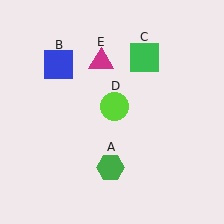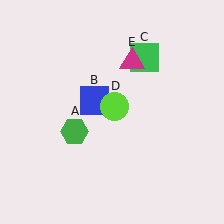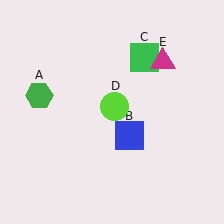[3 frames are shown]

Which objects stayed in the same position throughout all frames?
Green square (object C) and lime circle (object D) remained stationary.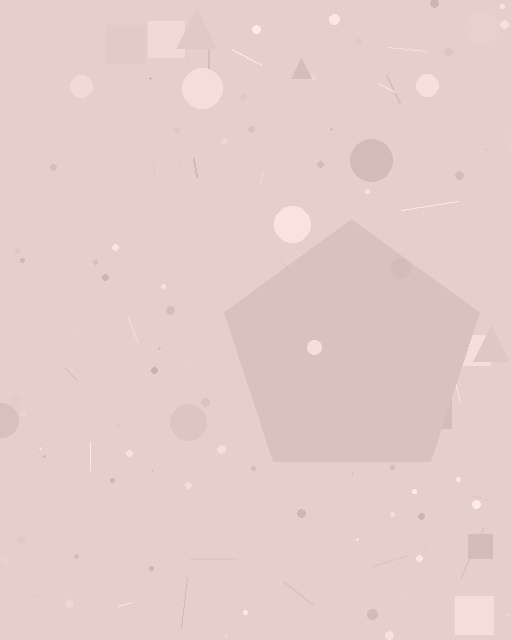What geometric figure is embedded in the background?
A pentagon is embedded in the background.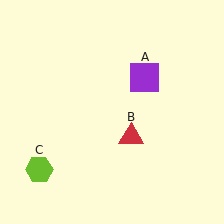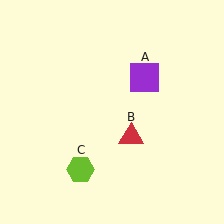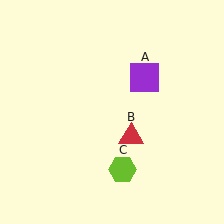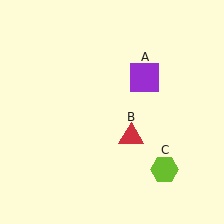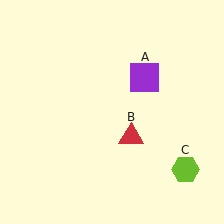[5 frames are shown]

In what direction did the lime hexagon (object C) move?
The lime hexagon (object C) moved right.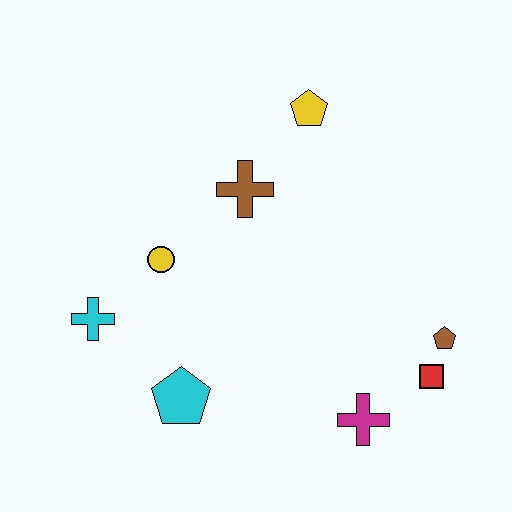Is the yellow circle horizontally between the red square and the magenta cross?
No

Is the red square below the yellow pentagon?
Yes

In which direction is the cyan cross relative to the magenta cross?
The cyan cross is to the left of the magenta cross.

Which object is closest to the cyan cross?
The yellow circle is closest to the cyan cross.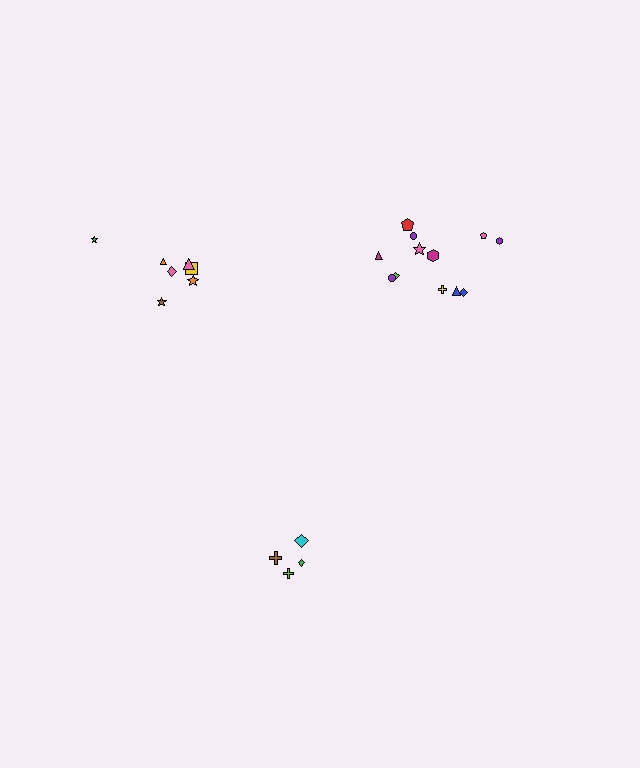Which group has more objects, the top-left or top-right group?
The top-right group.